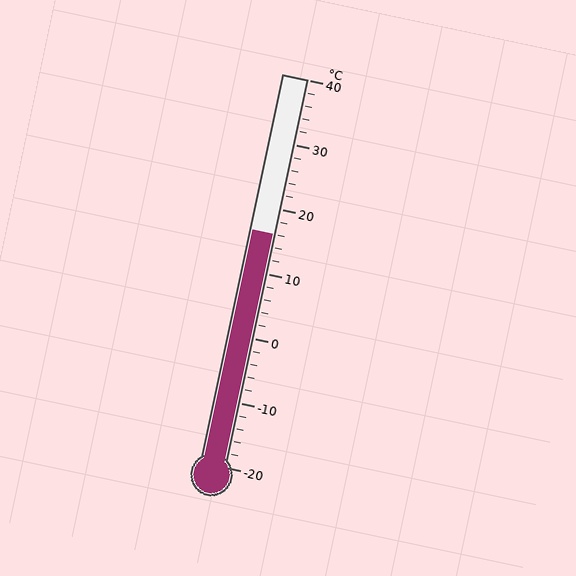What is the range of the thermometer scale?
The thermometer scale ranges from -20°C to 40°C.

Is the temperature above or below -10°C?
The temperature is above -10°C.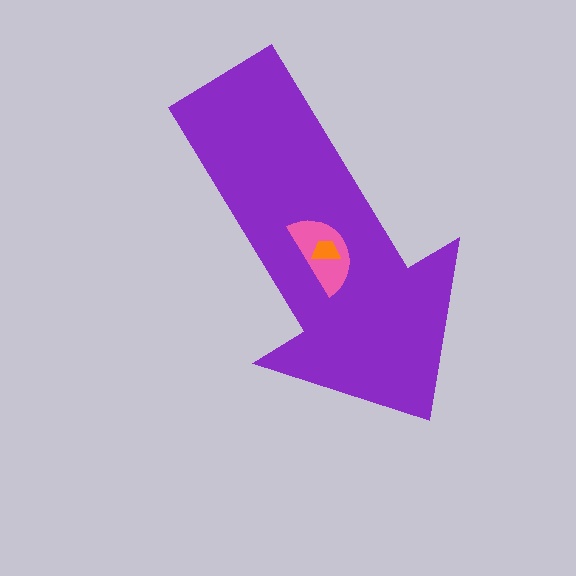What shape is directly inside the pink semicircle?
The orange trapezoid.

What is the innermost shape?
The orange trapezoid.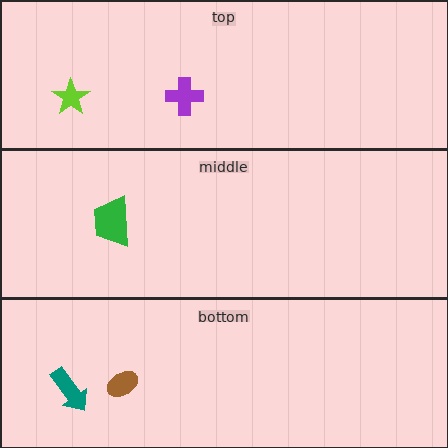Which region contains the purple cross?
The top region.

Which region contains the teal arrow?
The bottom region.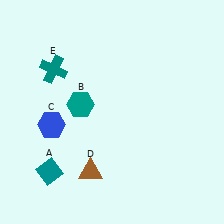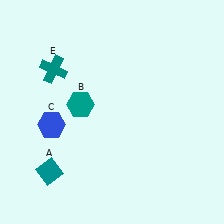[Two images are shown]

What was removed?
The brown triangle (D) was removed in Image 2.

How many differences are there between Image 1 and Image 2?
There is 1 difference between the two images.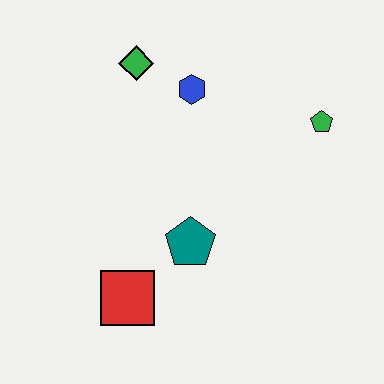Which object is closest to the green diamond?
The blue hexagon is closest to the green diamond.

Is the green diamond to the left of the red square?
No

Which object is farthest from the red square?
The green pentagon is farthest from the red square.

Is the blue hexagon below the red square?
No